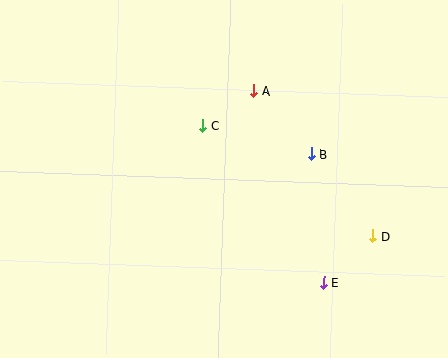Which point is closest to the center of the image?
Point C at (202, 126) is closest to the center.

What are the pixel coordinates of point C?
Point C is at (202, 126).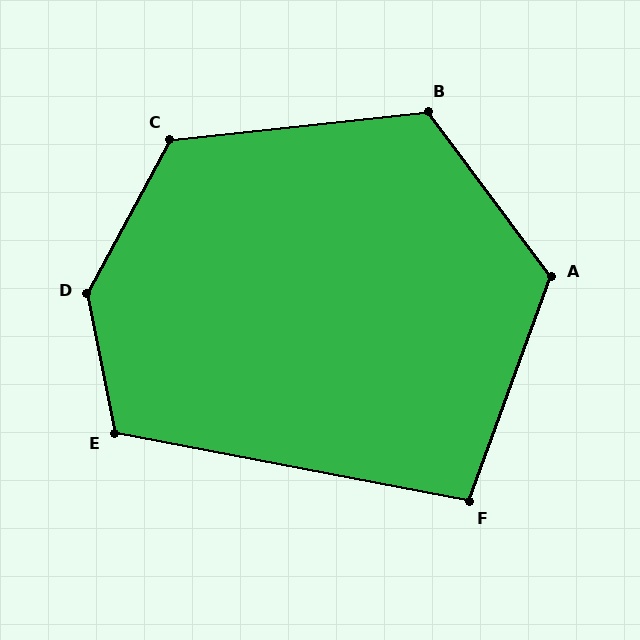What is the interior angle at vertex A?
Approximately 123 degrees (obtuse).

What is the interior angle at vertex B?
Approximately 120 degrees (obtuse).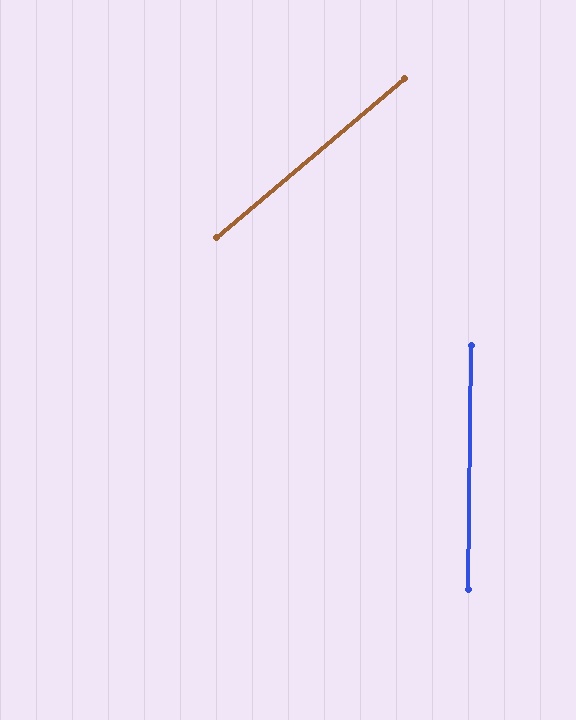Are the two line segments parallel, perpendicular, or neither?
Neither parallel nor perpendicular — they differ by about 49°.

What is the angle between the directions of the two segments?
Approximately 49 degrees.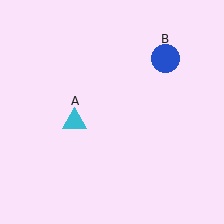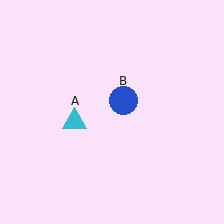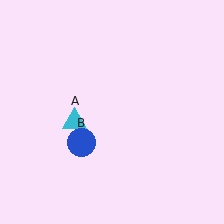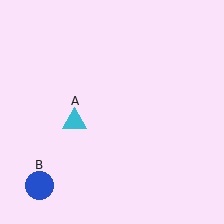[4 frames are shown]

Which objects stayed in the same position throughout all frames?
Cyan triangle (object A) remained stationary.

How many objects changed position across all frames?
1 object changed position: blue circle (object B).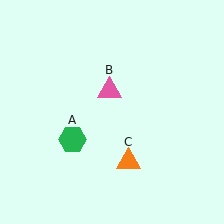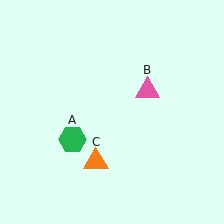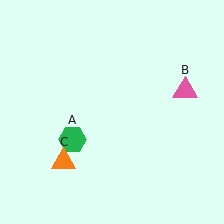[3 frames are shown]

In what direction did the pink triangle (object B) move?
The pink triangle (object B) moved right.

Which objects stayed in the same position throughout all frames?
Green hexagon (object A) remained stationary.